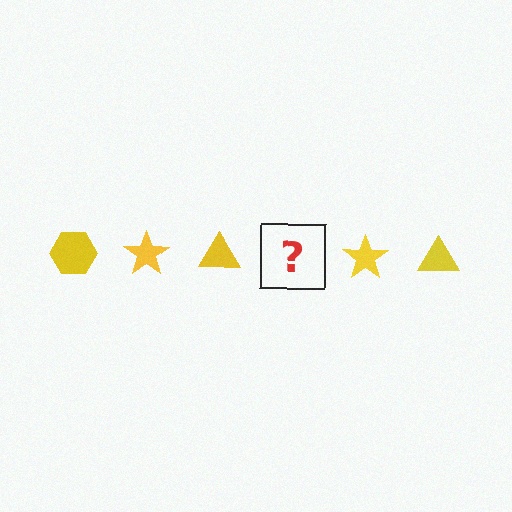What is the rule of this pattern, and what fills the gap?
The rule is that the pattern cycles through hexagon, star, triangle shapes in yellow. The gap should be filled with a yellow hexagon.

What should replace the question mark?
The question mark should be replaced with a yellow hexagon.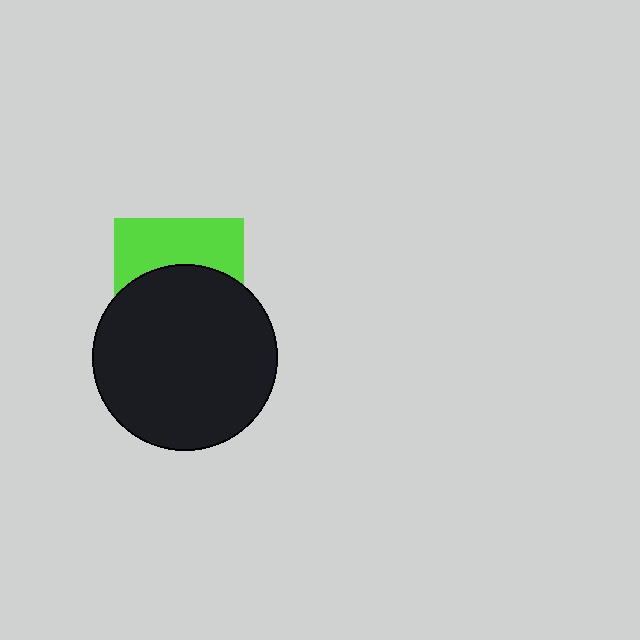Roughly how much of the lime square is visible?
A small part of it is visible (roughly 42%).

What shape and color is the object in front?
The object in front is a black circle.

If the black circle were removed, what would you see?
You would see the complete lime square.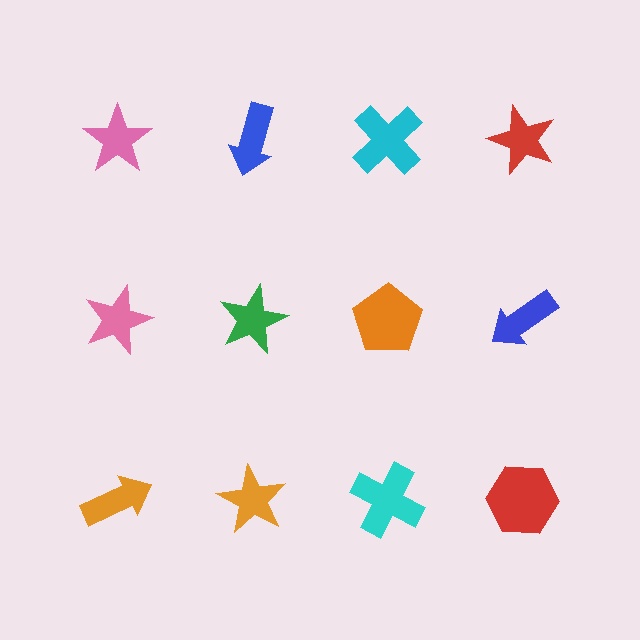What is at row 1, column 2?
A blue arrow.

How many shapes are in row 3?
4 shapes.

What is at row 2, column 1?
A pink star.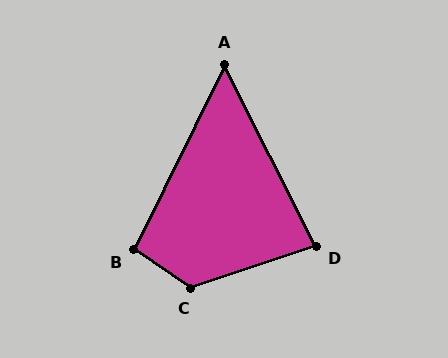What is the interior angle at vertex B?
Approximately 99 degrees (obtuse).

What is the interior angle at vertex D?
Approximately 81 degrees (acute).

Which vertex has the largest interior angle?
C, at approximately 127 degrees.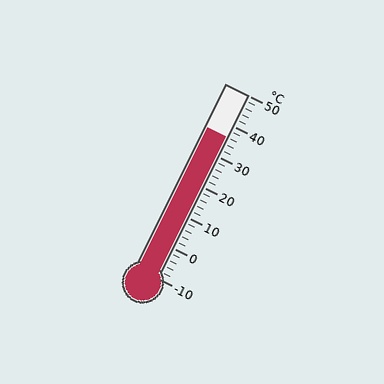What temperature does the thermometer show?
The thermometer shows approximately 36°C.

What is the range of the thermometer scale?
The thermometer scale ranges from -10°C to 50°C.